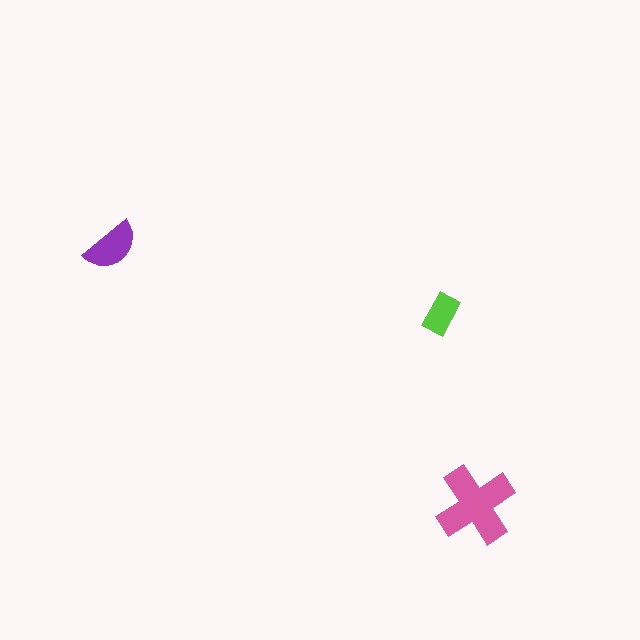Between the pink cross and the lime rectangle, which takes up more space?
The pink cross.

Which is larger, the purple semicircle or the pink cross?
The pink cross.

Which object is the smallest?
The lime rectangle.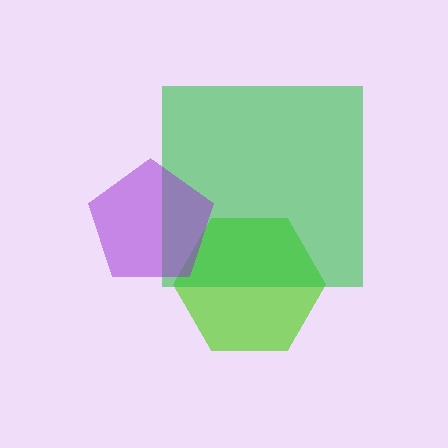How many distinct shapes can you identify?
There are 3 distinct shapes: a lime hexagon, a green square, a purple pentagon.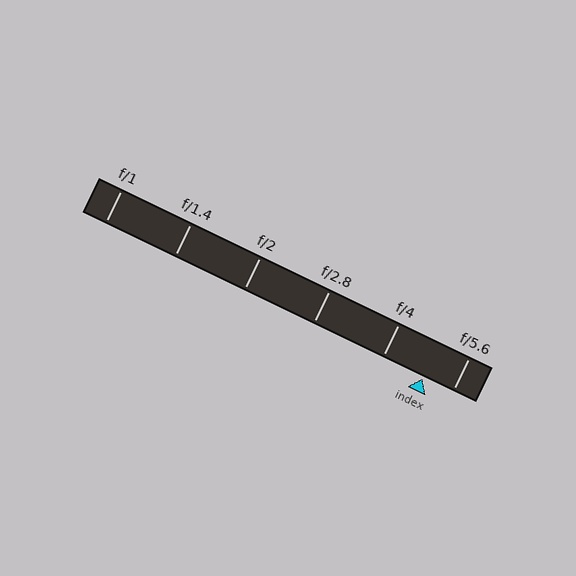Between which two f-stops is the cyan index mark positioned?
The index mark is between f/4 and f/5.6.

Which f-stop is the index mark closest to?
The index mark is closest to f/5.6.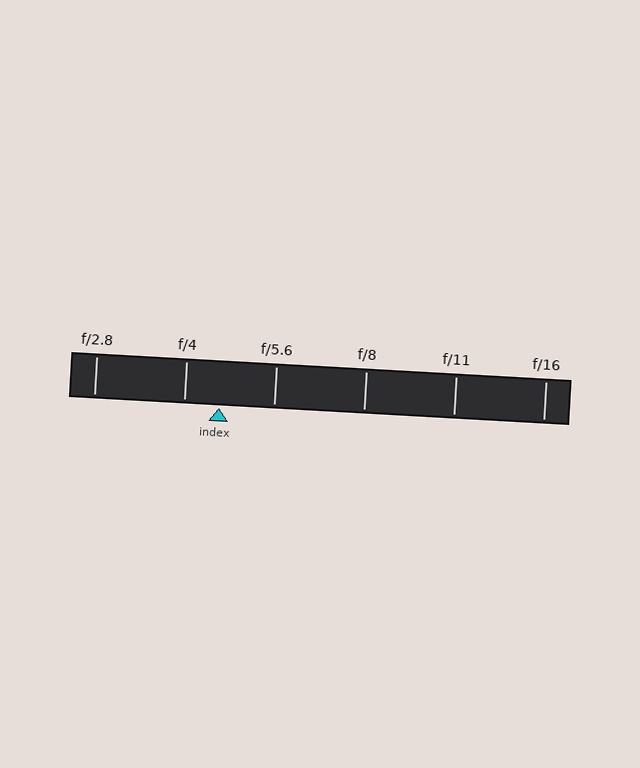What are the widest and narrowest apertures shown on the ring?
The widest aperture shown is f/2.8 and the narrowest is f/16.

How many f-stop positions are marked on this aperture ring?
There are 6 f-stop positions marked.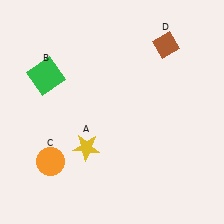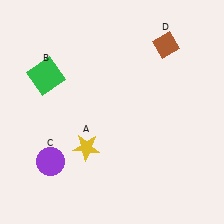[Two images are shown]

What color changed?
The circle (C) changed from orange in Image 1 to purple in Image 2.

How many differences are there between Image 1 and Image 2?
There is 1 difference between the two images.